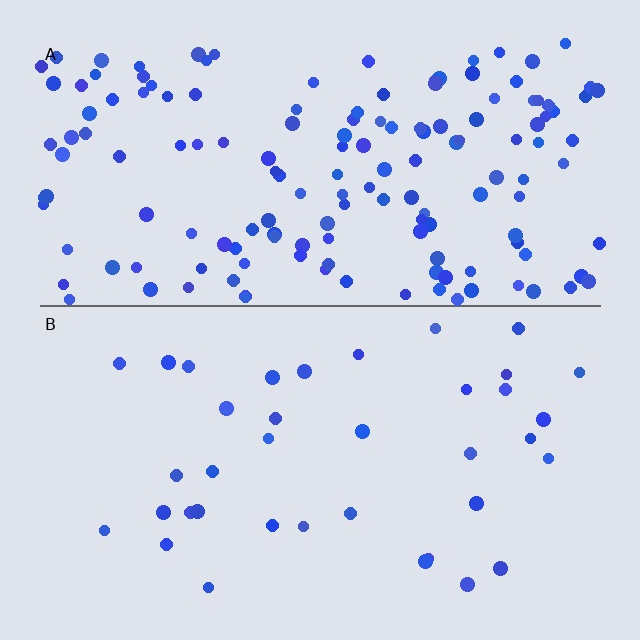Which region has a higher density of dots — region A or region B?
A (the top).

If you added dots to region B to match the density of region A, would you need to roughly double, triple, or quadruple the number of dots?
Approximately quadruple.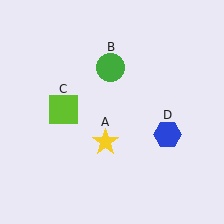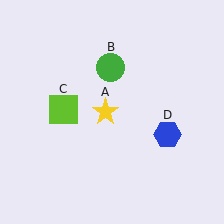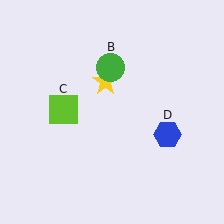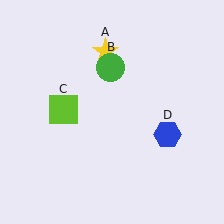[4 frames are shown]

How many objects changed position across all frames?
1 object changed position: yellow star (object A).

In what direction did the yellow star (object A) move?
The yellow star (object A) moved up.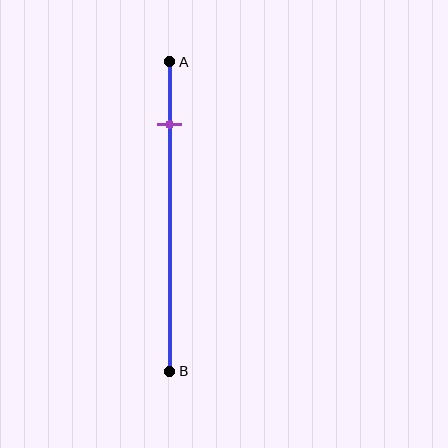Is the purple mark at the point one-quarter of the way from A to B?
No, the mark is at about 20% from A, not at the 25% one-quarter point.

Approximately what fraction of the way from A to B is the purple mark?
The purple mark is approximately 20% of the way from A to B.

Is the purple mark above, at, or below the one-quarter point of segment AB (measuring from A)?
The purple mark is above the one-quarter point of segment AB.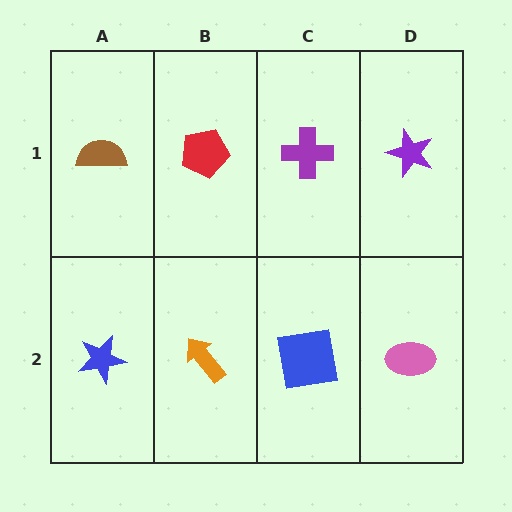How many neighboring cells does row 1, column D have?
2.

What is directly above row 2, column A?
A brown semicircle.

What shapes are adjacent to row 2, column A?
A brown semicircle (row 1, column A), an orange arrow (row 2, column B).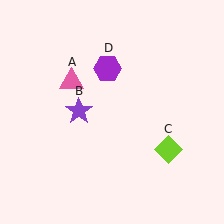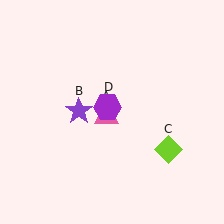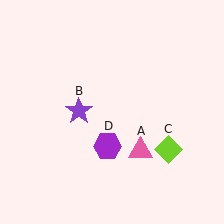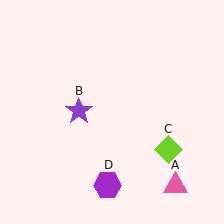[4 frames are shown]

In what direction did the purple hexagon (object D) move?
The purple hexagon (object D) moved down.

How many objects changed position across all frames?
2 objects changed position: pink triangle (object A), purple hexagon (object D).